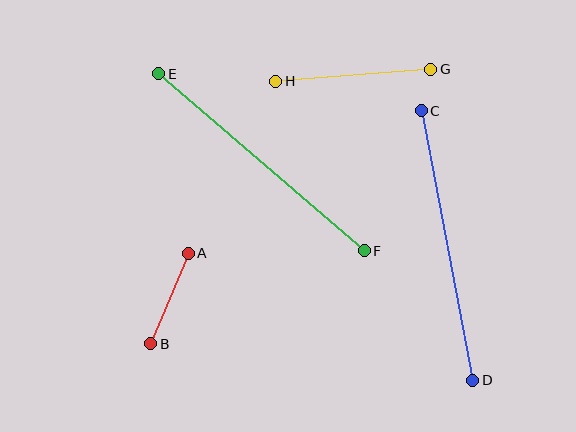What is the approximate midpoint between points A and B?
The midpoint is at approximately (170, 299) pixels.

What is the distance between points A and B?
The distance is approximately 98 pixels.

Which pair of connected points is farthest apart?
Points C and D are farthest apart.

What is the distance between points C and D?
The distance is approximately 274 pixels.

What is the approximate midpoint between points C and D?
The midpoint is at approximately (447, 245) pixels.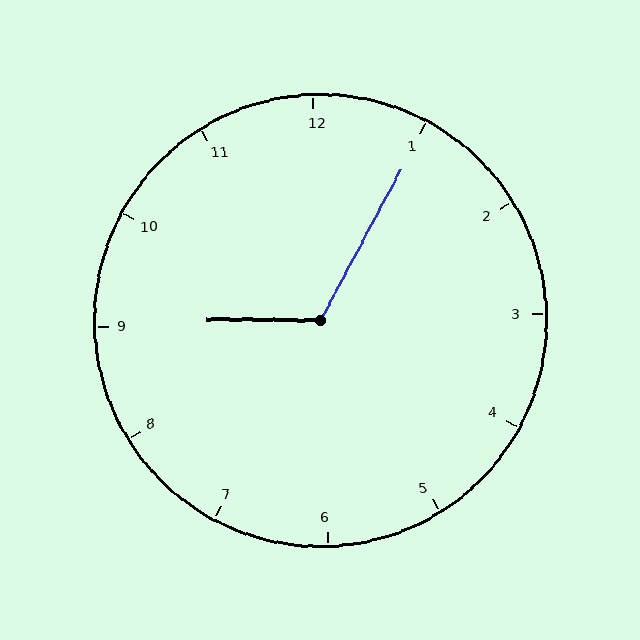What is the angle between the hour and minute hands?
Approximately 118 degrees.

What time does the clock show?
9:05.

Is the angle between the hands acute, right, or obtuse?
It is obtuse.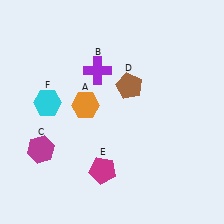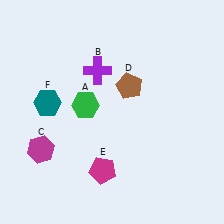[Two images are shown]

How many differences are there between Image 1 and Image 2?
There are 2 differences between the two images.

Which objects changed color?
A changed from orange to green. F changed from cyan to teal.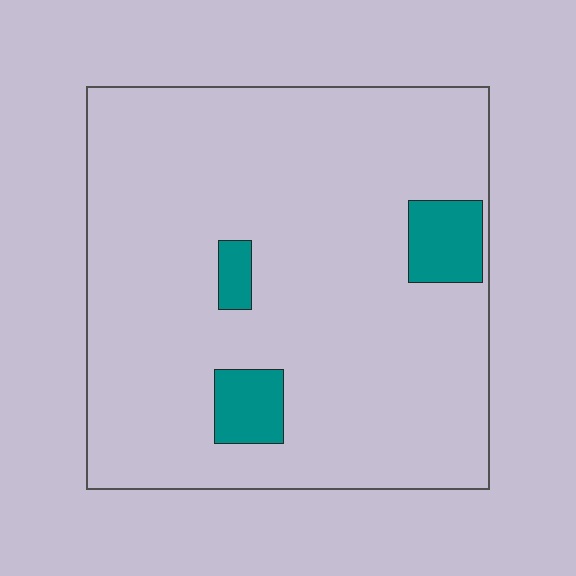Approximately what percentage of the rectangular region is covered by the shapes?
Approximately 10%.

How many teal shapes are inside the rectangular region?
3.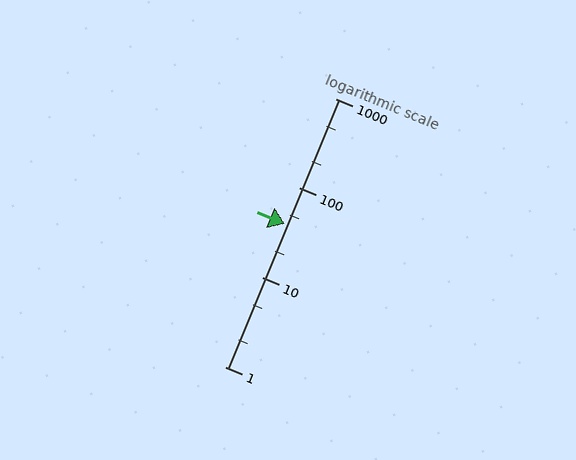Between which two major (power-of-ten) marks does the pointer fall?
The pointer is between 10 and 100.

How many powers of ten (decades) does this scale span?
The scale spans 3 decades, from 1 to 1000.